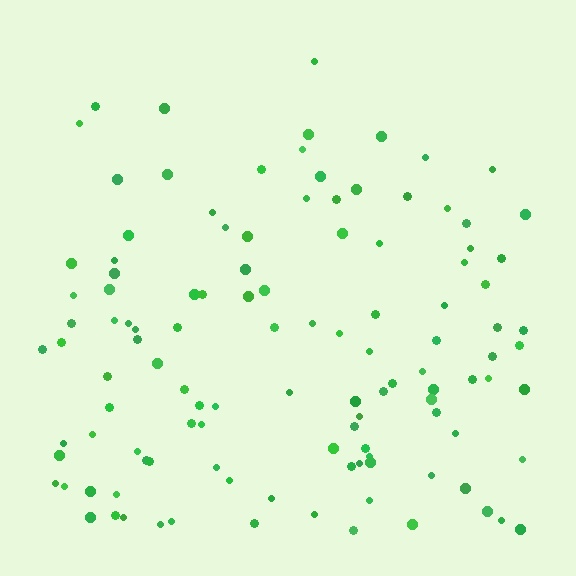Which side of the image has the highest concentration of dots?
The bottom.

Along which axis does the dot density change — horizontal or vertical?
Vertical.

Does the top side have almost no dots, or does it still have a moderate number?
Still a moderate number, just noticeably fewer than the bottom.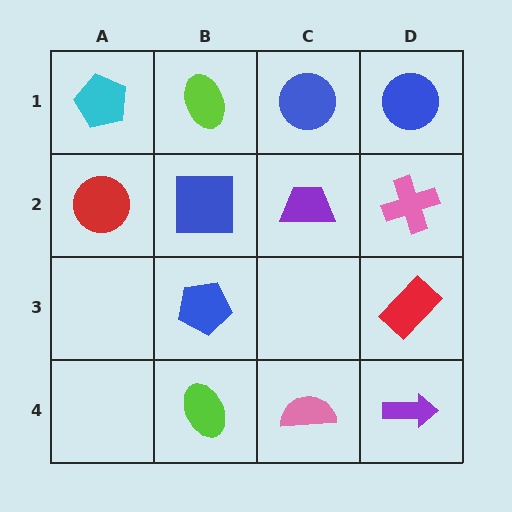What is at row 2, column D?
A pink cross.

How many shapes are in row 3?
2 shapes.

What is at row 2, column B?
A blue square.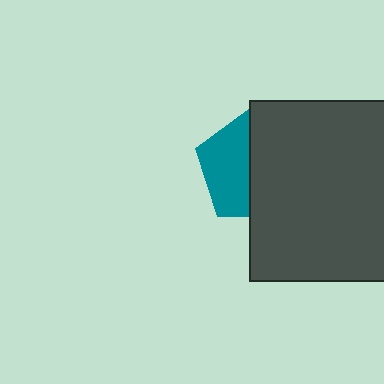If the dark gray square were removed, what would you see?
You would see the complete teal pentagon.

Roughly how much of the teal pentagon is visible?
About half of it is visible (roughly 46%).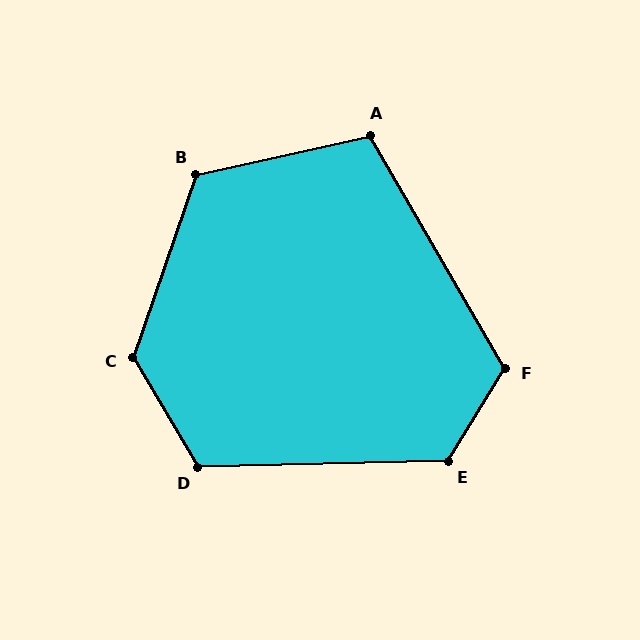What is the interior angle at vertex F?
Approximately 119 degrees (obtuse).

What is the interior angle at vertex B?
Approximately 122 degrees (obtuse).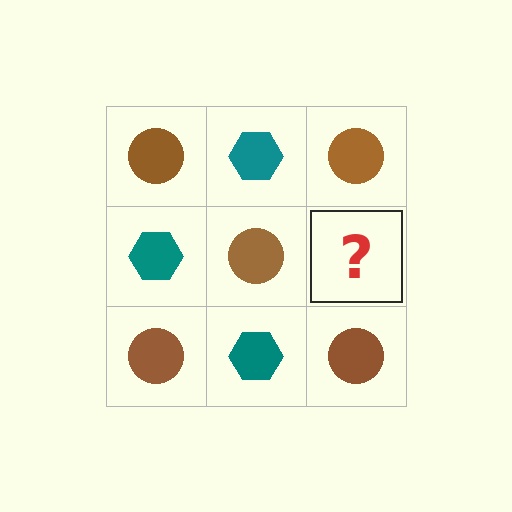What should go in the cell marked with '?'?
The missing cell should contain a teal hexagon.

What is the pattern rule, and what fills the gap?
The rule is that it alternates brown circle and teal hexagon in a checkerboard pattern. The gap should be filled with a teal hexagon.